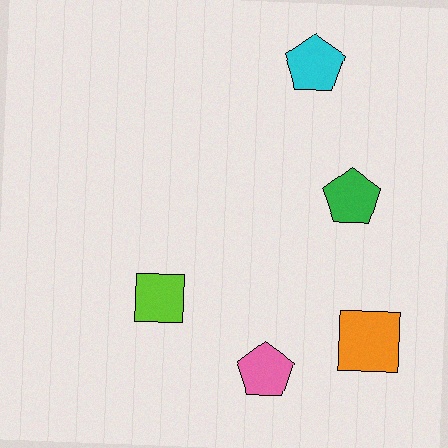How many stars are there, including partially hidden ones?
There are no stars.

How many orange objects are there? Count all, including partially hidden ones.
There is 1 orange object.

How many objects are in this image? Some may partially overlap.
There are 5 objects.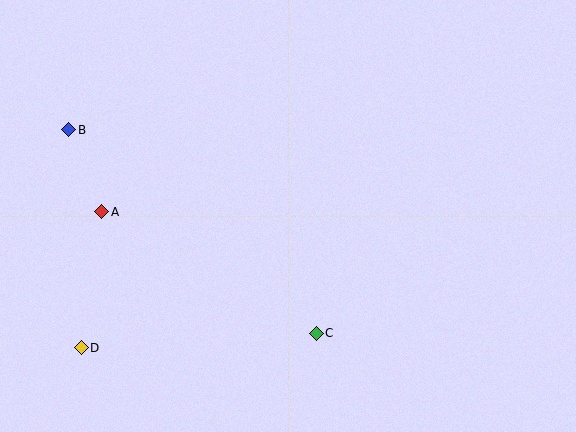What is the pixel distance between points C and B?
The distance between C and B is 320 pixels.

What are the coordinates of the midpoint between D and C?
The midpoint between D and C is at (199, 341).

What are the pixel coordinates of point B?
Point B is at (69, 130).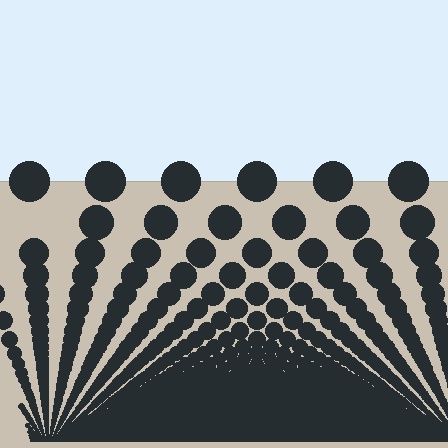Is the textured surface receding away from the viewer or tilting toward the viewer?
The surface appears to tilt toward the viewer. Texture elements get larger and sparser toward the top.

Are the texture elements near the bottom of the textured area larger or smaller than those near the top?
Smaller. The gradient is inverted — elements near the bottom are smaller and denser.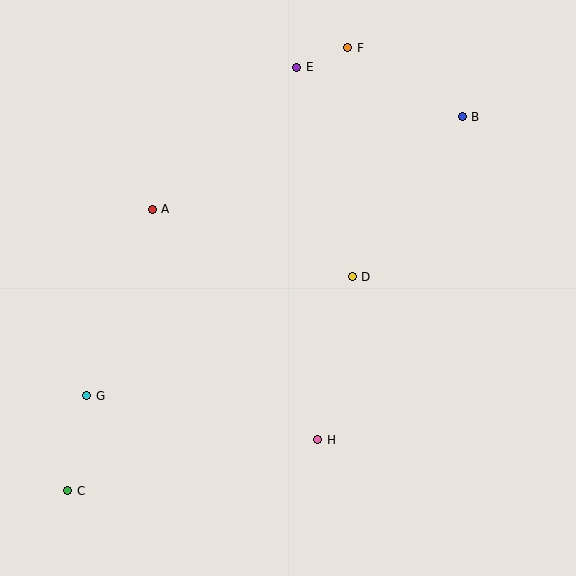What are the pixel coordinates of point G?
Point G is at (87, 396).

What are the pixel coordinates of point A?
Point A is at (152, 209).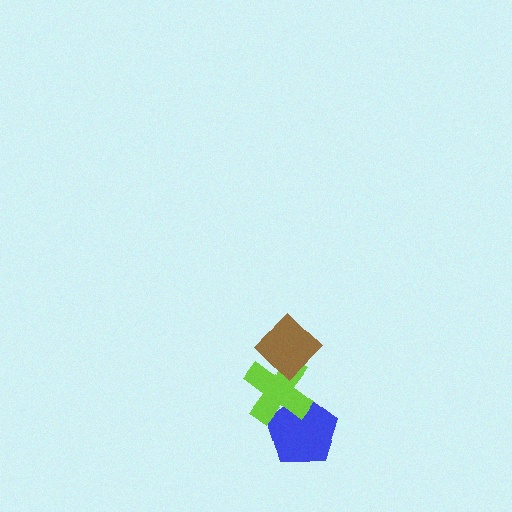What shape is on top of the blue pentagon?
The lime cross is on top of the blue pentagon.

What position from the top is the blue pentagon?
The blue pentagon is 3rd from the top.